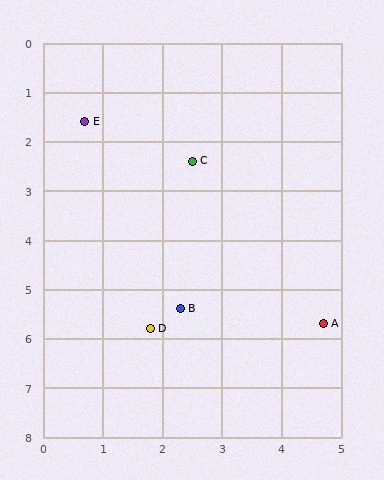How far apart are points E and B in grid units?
Points E and B are about 4.1 grid units apart.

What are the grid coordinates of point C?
Point C is at approximately (2.5, 2.4).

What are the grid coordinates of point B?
Point B is at approximately (2.3, 5.4).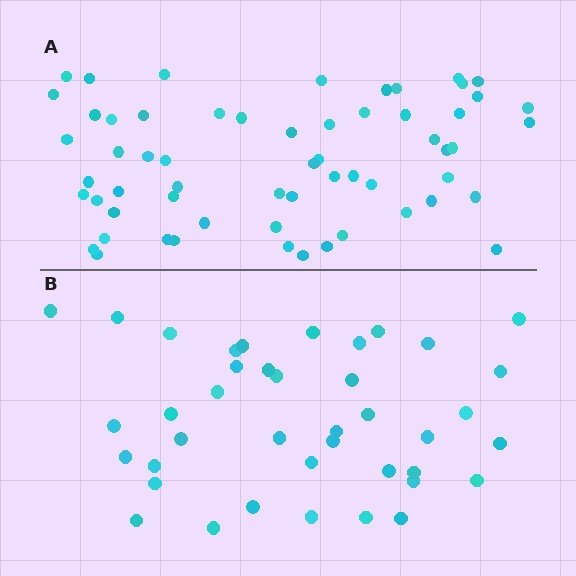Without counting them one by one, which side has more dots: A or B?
Region A (the top region) has more dots.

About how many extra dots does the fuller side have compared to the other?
Region A has approximately 20 more dots than region B.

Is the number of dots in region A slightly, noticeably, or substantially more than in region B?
Region A has substantially more. The ratio is roughly 1.5 to 1.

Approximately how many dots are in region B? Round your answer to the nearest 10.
About 40 dots.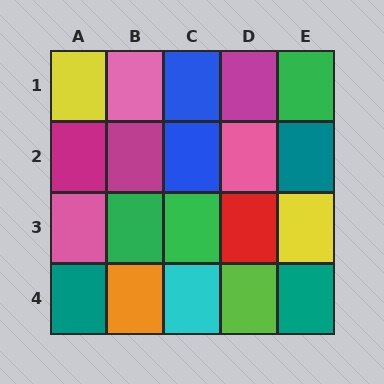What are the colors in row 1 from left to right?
Yellow, pink, blue, magenta, green.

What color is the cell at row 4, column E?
Teal.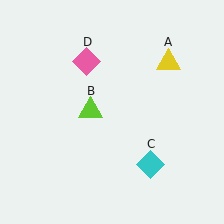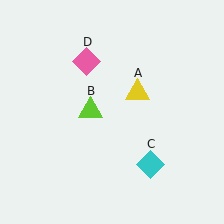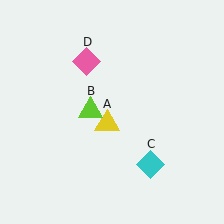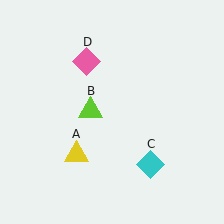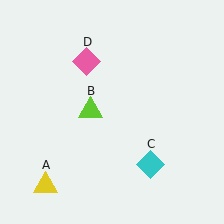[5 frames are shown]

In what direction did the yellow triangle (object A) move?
The yellow triangle (object A) moved down and to the left.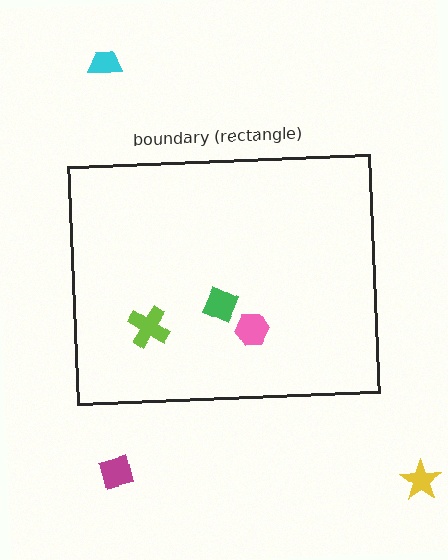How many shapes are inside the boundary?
3 inside, 3 outside.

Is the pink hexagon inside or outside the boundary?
Inside.